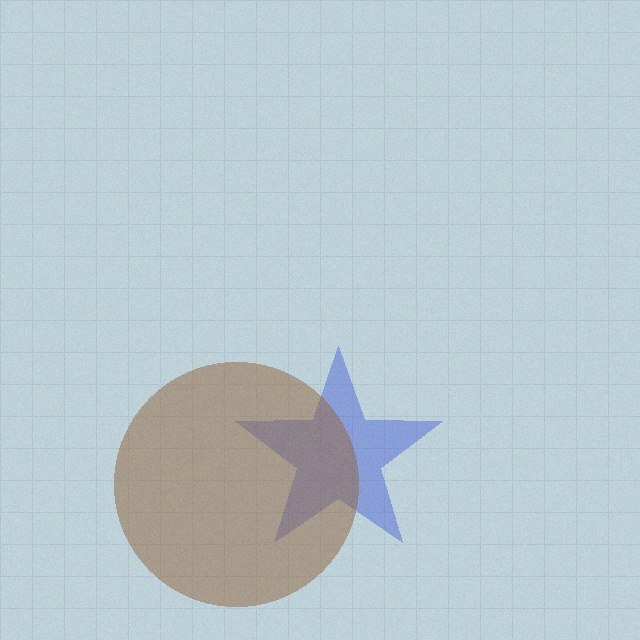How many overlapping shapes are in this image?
There are 2 overlapping shapes in the image.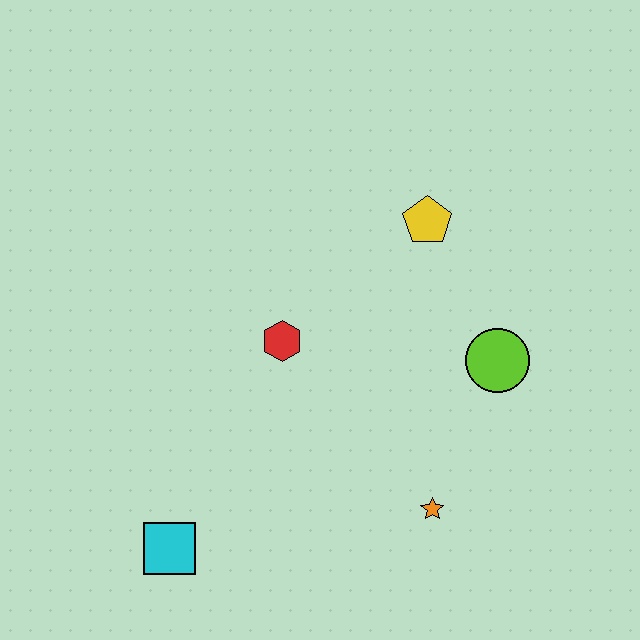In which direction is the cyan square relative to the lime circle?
The cyan square is to the left of the lime circle.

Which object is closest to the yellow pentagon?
The lime circle is closest to the yellow pentagon.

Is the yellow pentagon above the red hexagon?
Yes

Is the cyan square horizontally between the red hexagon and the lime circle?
No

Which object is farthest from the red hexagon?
The cyan square is farthest from the red hexagon.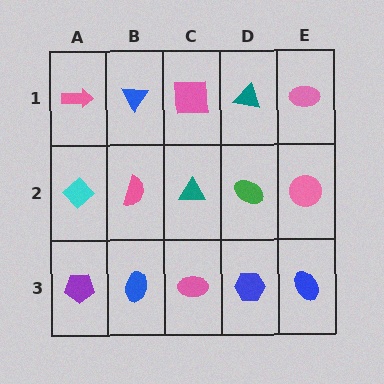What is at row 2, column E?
A pink circle.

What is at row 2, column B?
A pink semicircle.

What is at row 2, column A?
A cyan diamond.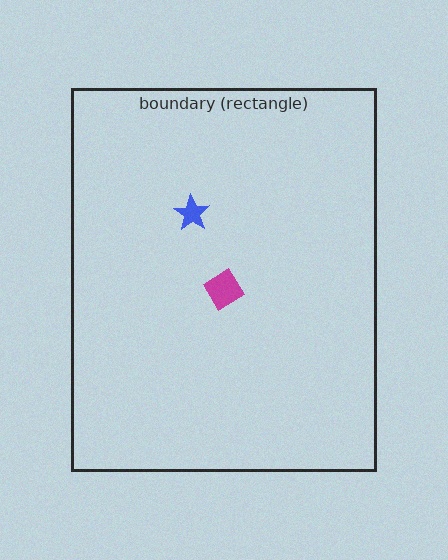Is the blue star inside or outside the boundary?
Inside.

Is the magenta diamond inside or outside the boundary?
Inside.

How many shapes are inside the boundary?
2 inside, 0 outside.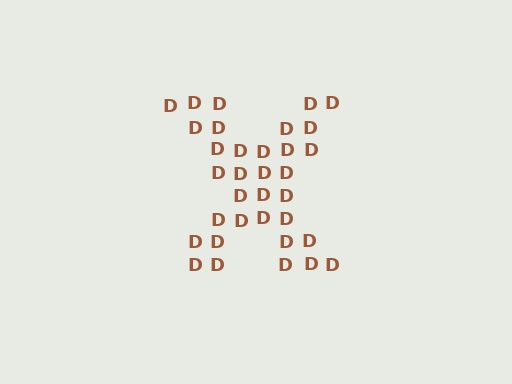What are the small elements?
The small elements are letter D's.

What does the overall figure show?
The overall figure shows the letter X.